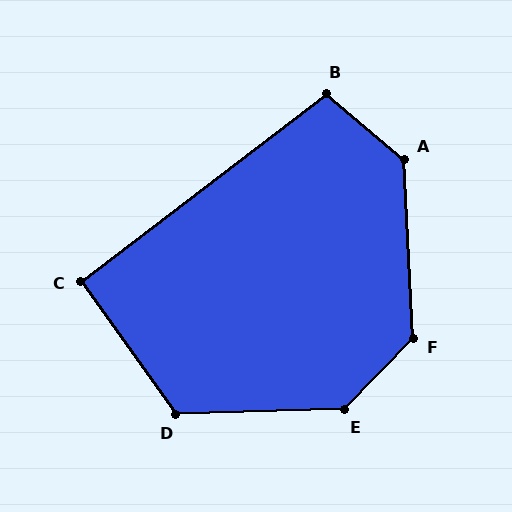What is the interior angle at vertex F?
Approximately 134 degrees (obtuse).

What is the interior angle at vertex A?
Approximately 133 degrees (obtuse).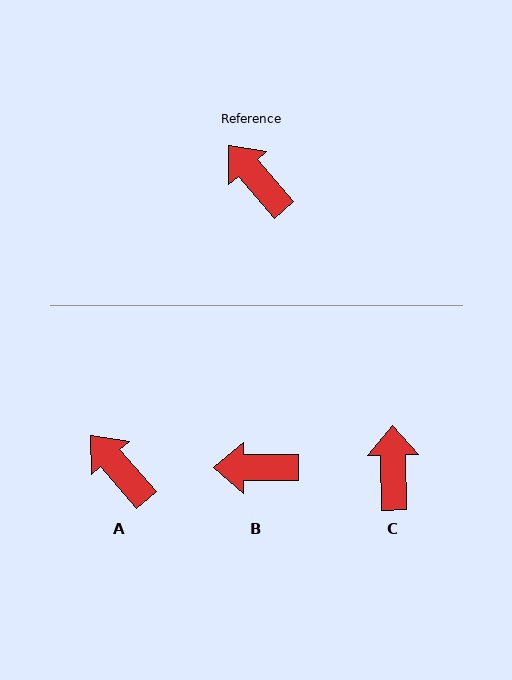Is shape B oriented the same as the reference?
No, it is off by about 49 degrees.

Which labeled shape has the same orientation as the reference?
A.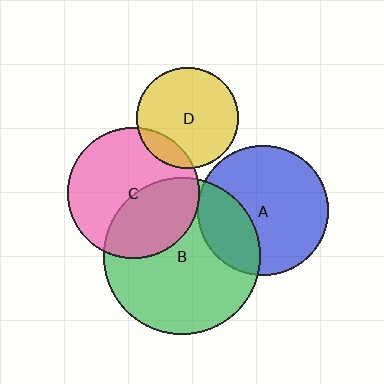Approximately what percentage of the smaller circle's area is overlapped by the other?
Approximately 30%.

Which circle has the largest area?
Circle B (green).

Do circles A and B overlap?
Yes.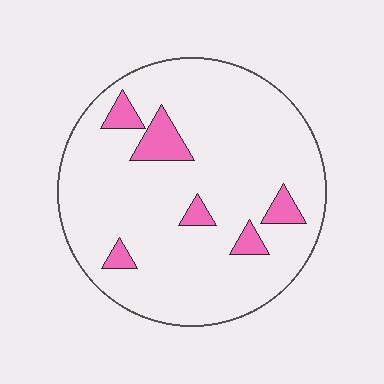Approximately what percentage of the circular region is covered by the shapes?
Approximately 10%.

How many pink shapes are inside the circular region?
6.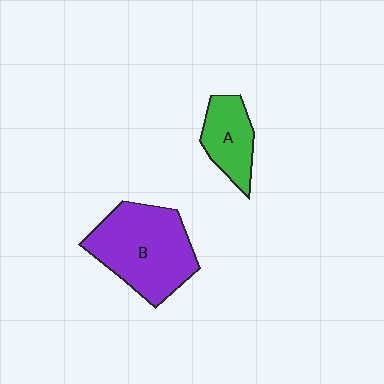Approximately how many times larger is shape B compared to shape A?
Approximately 2.1 times.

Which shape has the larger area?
Shape B (purple).